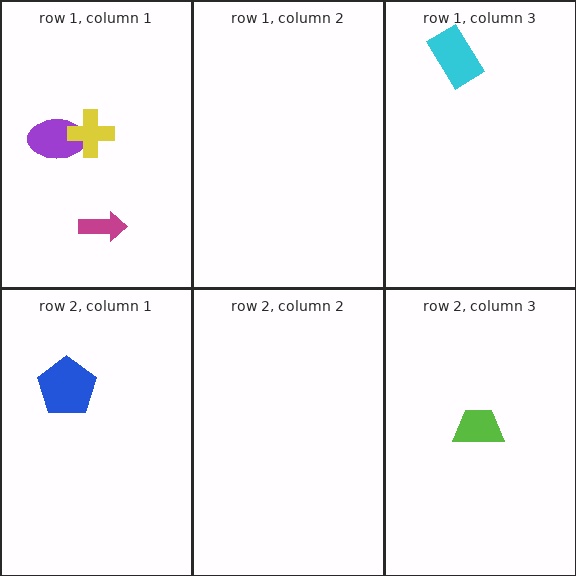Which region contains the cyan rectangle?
The row 1, column 3 region.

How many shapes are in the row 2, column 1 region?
1.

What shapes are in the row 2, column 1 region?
The blue pentagon.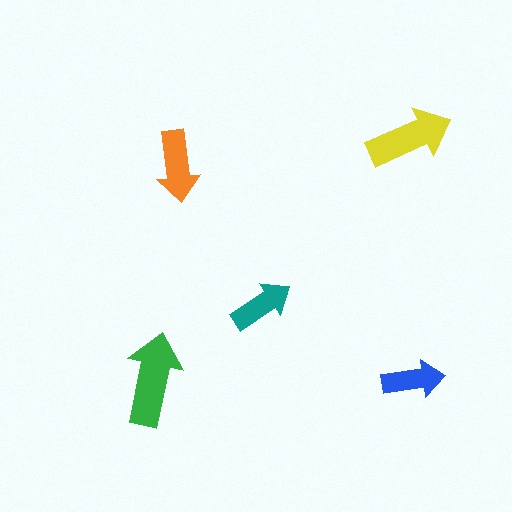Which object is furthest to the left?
The green arrow is leftmost.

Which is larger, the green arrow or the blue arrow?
The green one.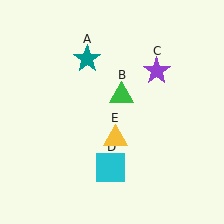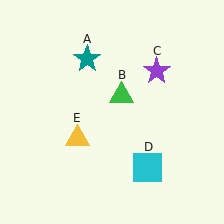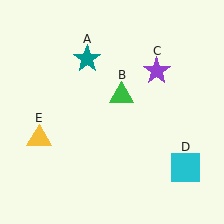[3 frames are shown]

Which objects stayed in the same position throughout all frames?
Teal star (object A) and green triangle (object B) and purple star (object C) remained stationary.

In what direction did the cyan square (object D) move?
The cyan square (object D) moved right.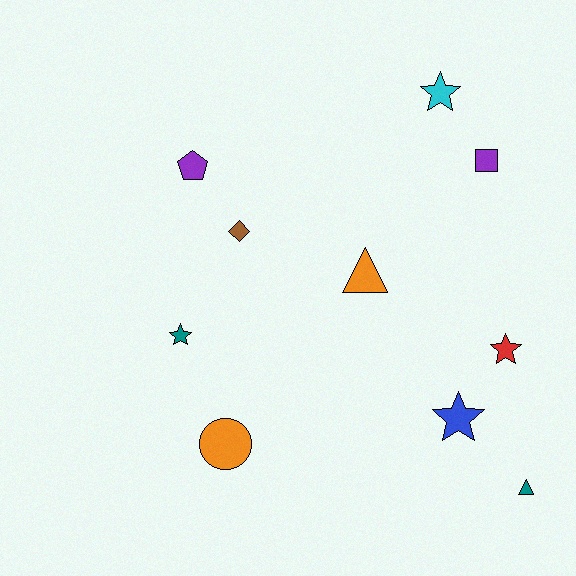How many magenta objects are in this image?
There are no magenta objects.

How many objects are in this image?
There are 10 objects.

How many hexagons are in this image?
There are no hexagons.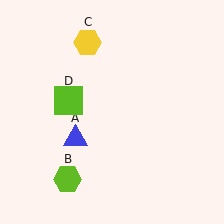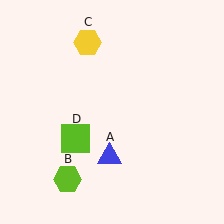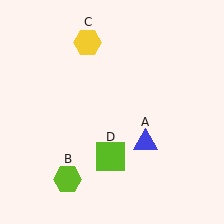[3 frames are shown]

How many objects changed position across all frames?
2 objects changed position: blue triangle (object A), lime square (object D).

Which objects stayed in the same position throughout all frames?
Lime hexagon (object B) and yellow hexagon (object C) remained stationary.